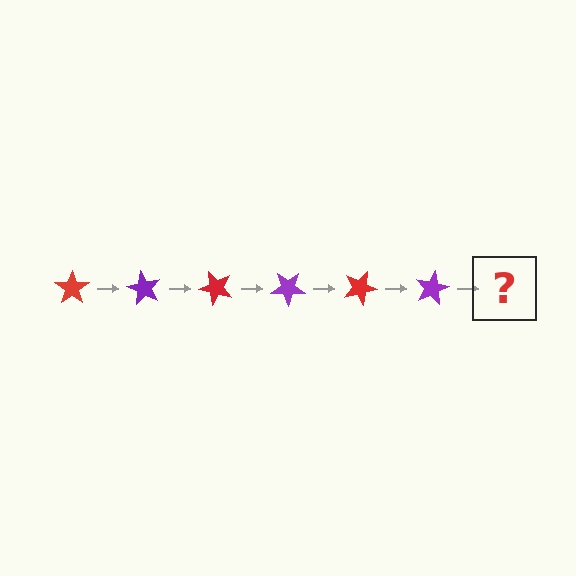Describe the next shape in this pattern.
It should be a red star, rotated 360 degrees from the start.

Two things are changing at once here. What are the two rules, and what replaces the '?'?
The two rules are that it rotates 60 degrees each step and the color cycles through red and purple. The '?' should be a red star, rotated 360 degrees from the start.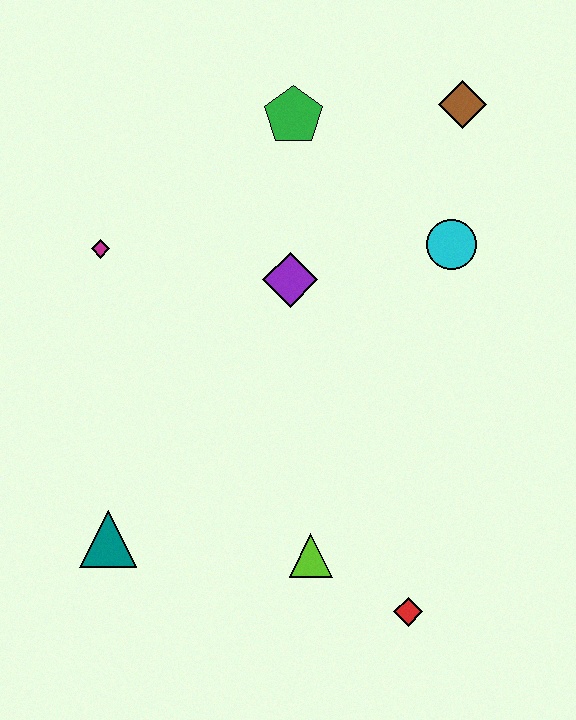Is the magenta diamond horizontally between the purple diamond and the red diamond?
No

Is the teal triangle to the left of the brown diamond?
Yes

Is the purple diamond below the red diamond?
No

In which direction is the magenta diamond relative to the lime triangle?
The magenta diamond is above the lime triangle.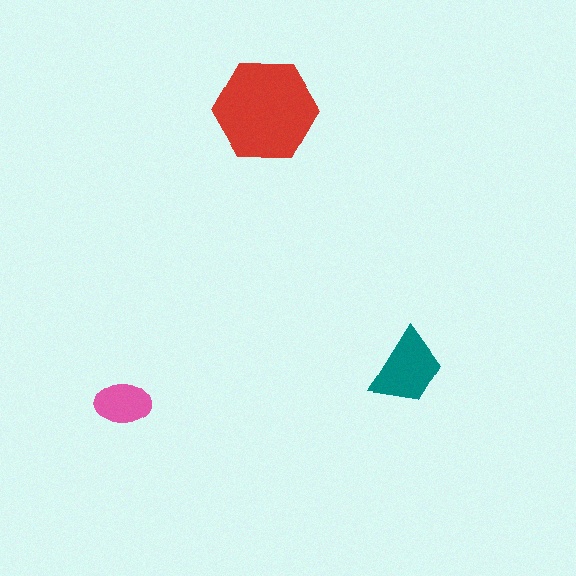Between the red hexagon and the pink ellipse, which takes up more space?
The red hexagon.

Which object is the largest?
The red hexagon.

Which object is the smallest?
The pink ellipse.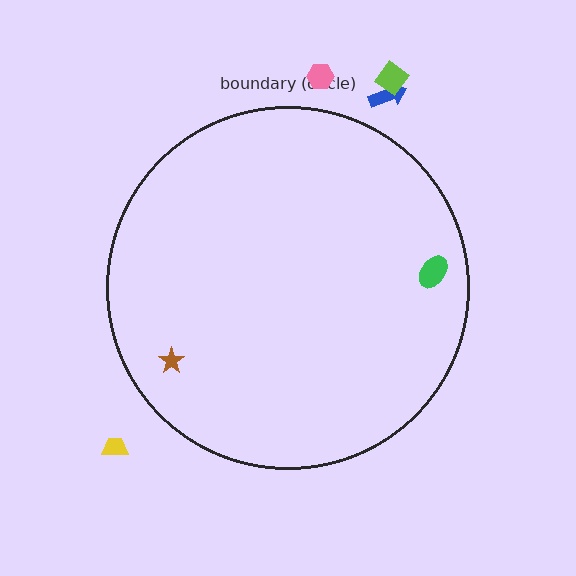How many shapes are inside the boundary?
2 inside, 4 outside.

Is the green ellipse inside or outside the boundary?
Inside.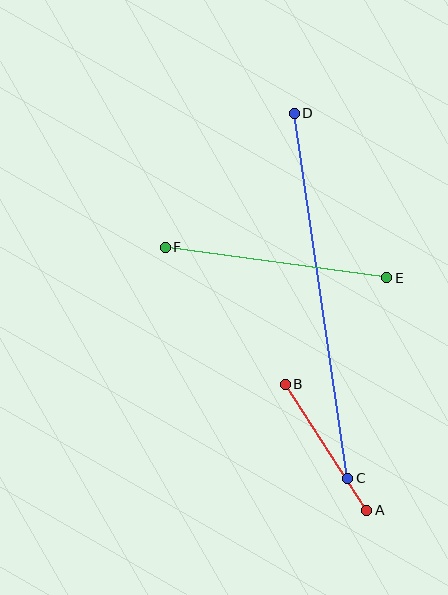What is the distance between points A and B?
The distance is approximately 150 pixels.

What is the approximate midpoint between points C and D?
The midpoint is at approximately (321, 296) pixels.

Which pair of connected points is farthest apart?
Points C and D are farthest apart.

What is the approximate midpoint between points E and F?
The midpoint is at approximately (276, 263) pixels.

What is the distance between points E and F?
The distance is approximately 224 pixels.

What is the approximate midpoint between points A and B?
The midpoint is at approximately (326, 447) pixels.